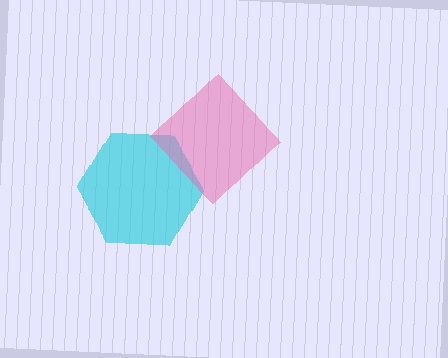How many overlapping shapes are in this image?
There are 2 overlapping shapes in the image.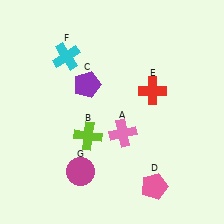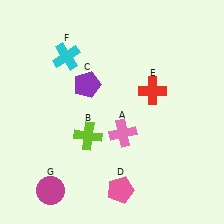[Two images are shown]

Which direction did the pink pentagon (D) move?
The pink pentagon (D) moved left.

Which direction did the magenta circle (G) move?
The magenta circle (G) moved left.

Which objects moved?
The objects that moved are: the pink pentagon (D), the magenta circle (G).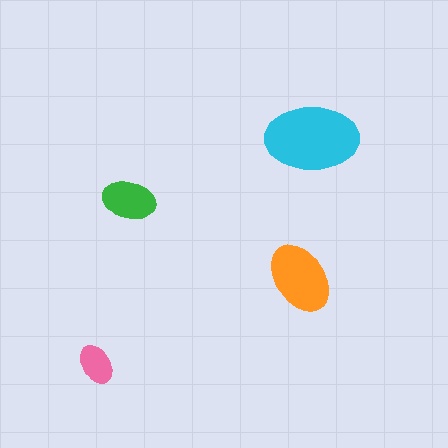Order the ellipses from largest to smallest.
the cyan one, the orange one, the green one, the pink one.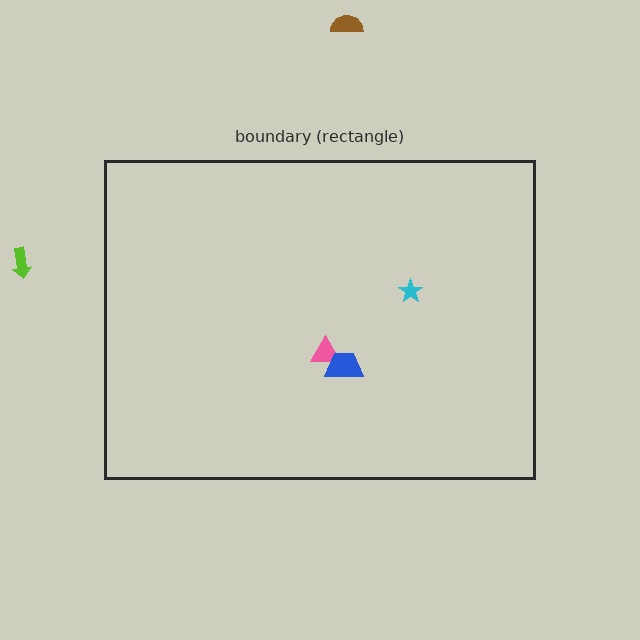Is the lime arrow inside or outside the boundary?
Outside.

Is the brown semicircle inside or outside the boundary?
Outside.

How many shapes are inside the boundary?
3 inside, 2 outside.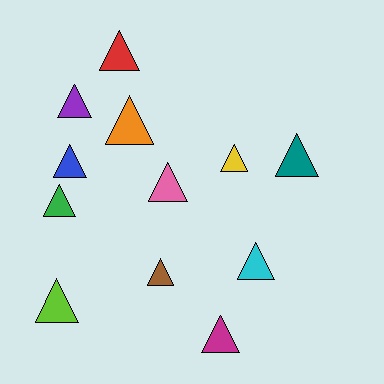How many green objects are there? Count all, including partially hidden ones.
There is 1 green object.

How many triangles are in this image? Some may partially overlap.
There are 12 triangles.